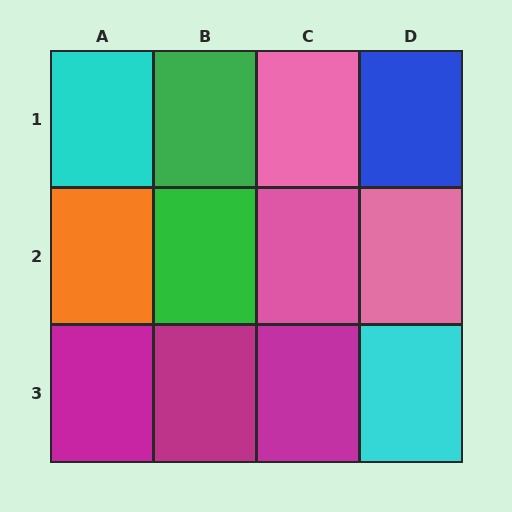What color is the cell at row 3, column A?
Magenta.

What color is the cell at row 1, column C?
Pink.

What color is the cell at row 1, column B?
Green.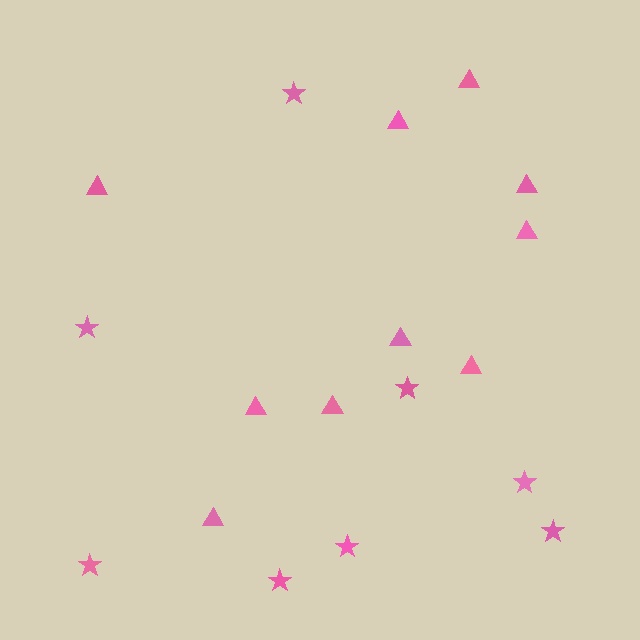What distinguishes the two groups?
There are 2 groups: one group of stars (8) and one group of triangles (10).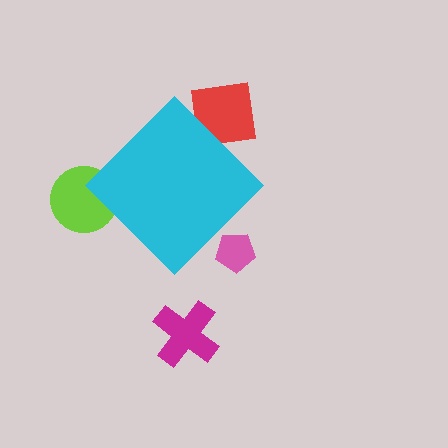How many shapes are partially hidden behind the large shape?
3 shapes are partially hidden.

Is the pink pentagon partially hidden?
Yes, the pink pentagon is partially hidden behind the cyan diamond.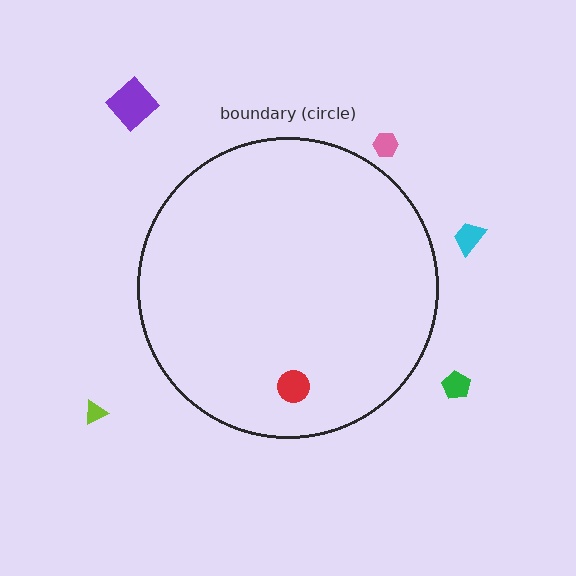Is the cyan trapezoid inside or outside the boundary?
Outside.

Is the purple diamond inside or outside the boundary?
Outside.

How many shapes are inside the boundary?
1 inside, 5 outside.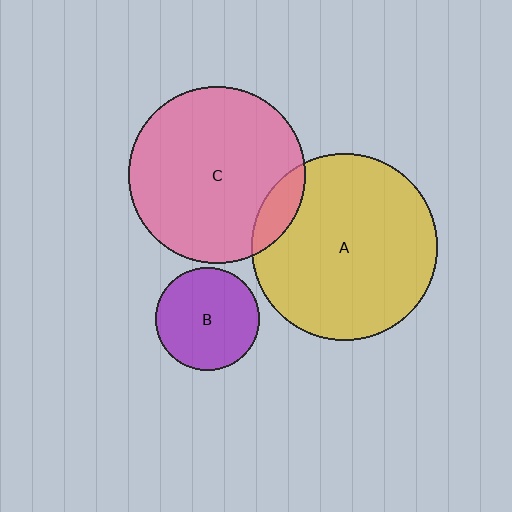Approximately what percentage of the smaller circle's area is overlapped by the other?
Approximately 10%.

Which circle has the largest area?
Circle A (yellow).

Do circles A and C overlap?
Yes.